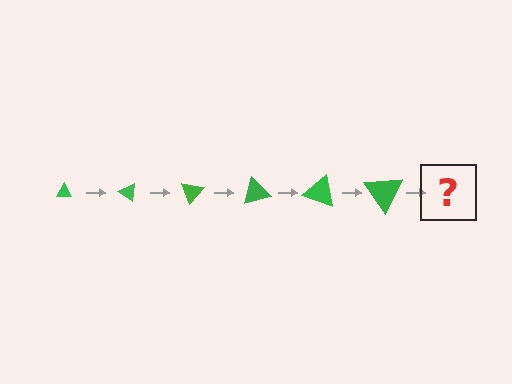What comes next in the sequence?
The next element should be a triangle, larger than the previous one and rotated 210 degrees from the start.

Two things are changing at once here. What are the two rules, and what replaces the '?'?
The two rules are that the triangle grows larger each step and it rotates 35 degrees each step. The '?' should be a triangle, larger than the previous one and rotated 210 degrees from the start.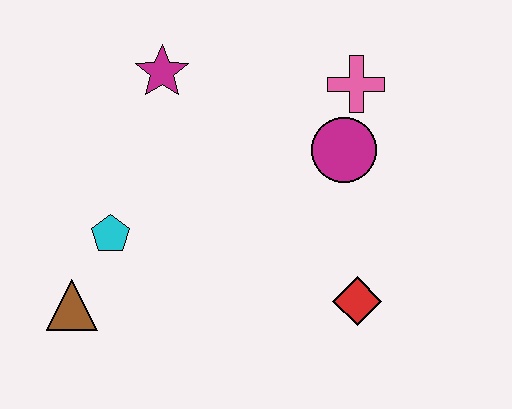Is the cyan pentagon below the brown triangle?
No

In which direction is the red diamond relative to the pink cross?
The red diamond is below the pink cross.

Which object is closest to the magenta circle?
The pink cross is closest to the magenta circle.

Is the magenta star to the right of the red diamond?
No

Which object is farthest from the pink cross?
The brown triangle is farthest from the pink cross.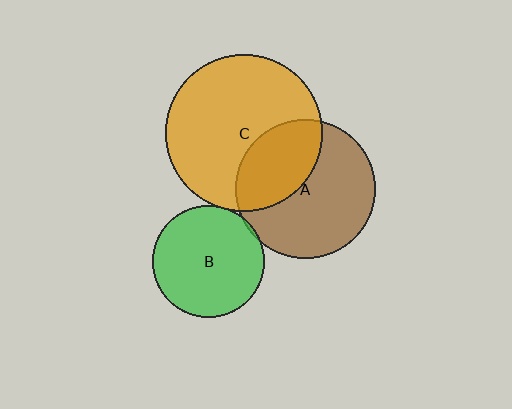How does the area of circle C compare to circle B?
Approximately 1.9 times.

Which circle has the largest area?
Circle C (orange).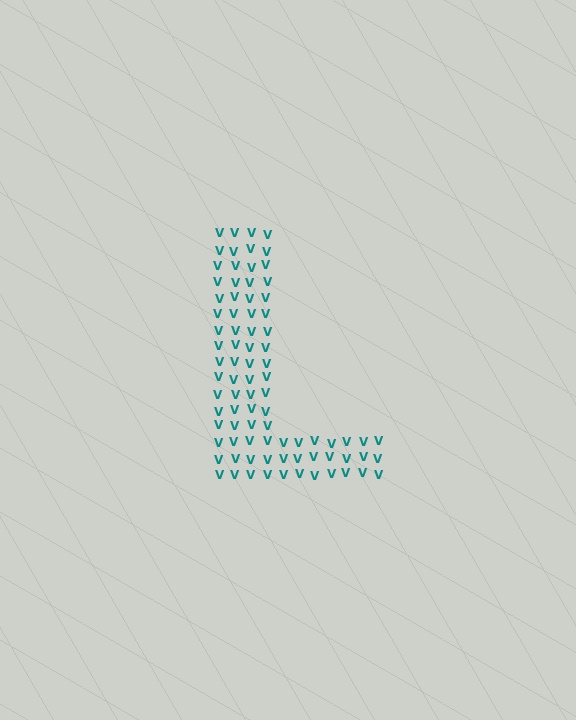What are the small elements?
The small elements are letter V's.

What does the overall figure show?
The overall figure shows the letter L.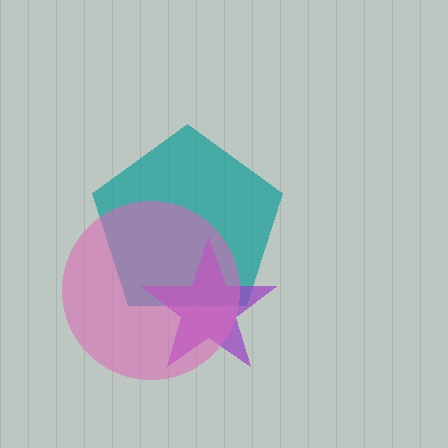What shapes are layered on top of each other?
The layered shapes are: a teal pentagon, a purple star, a pink circle.